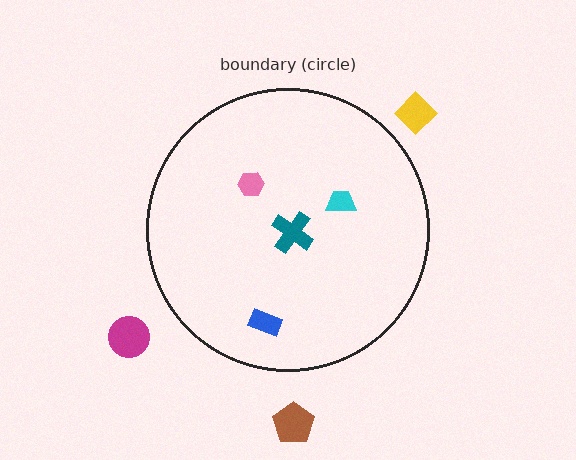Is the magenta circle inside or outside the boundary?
Outside.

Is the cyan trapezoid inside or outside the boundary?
Inside.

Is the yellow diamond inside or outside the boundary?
Outside.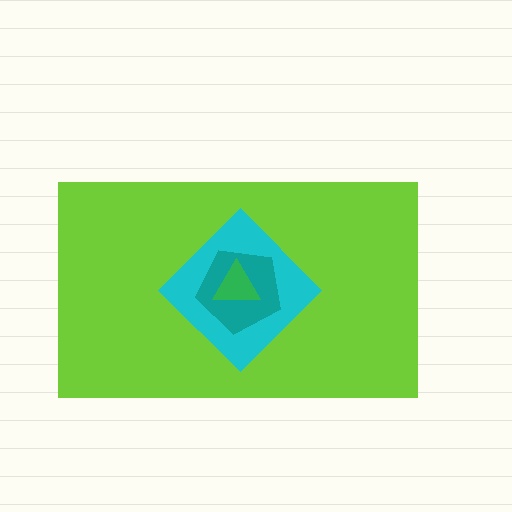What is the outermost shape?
The lime rectangle.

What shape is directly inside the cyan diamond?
The teal pentagon.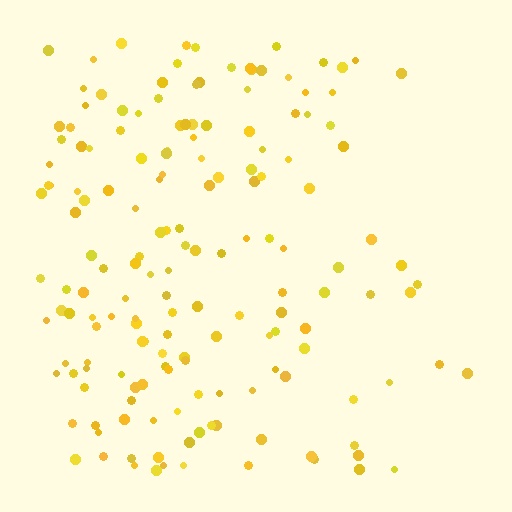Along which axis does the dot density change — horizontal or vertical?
Horizontal.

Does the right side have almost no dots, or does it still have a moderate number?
Still a moderate number, just noticeably fewer than the left.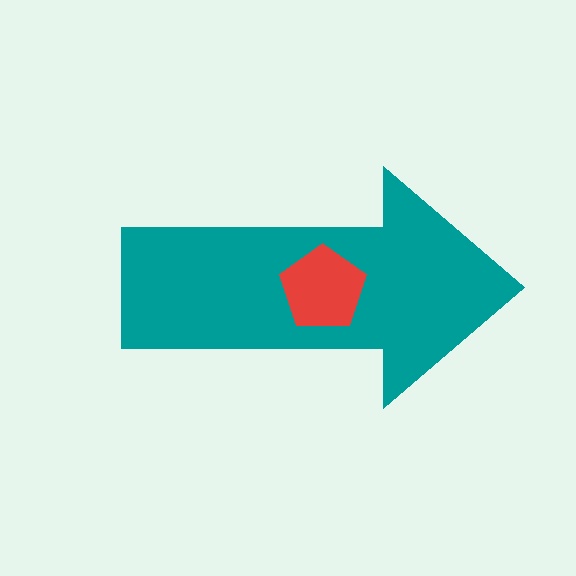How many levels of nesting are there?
2.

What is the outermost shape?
The teal arrow.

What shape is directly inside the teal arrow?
The red pentagon.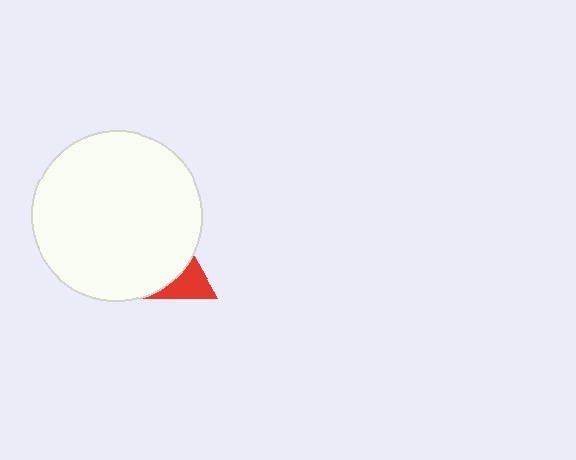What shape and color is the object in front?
The object in front is a white circle.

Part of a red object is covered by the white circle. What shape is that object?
It is a triangle.